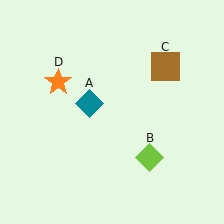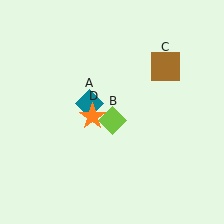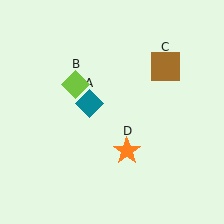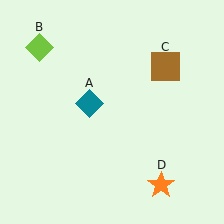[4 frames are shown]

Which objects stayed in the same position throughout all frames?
Teal diamond (object A) and brown square (object C) remained stationary.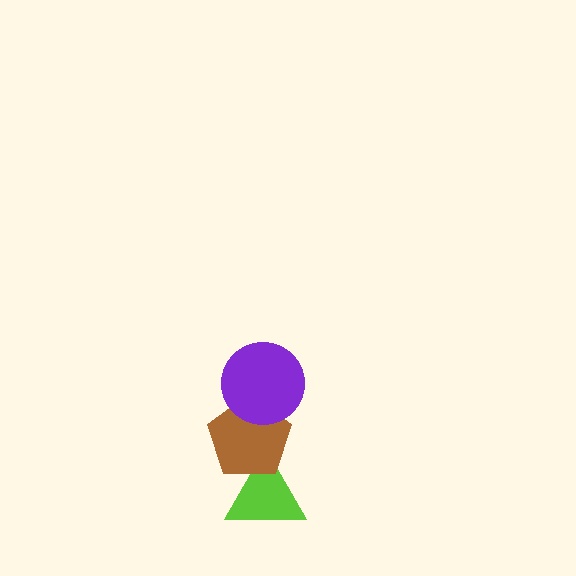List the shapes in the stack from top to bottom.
From top to bottom: the purple circle, the brown pentagon, the lime triangle.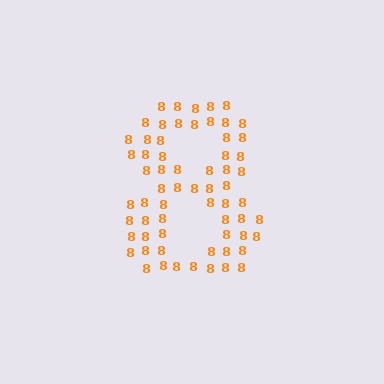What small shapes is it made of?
It is made of small digit 8's.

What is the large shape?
The large shape is the digit 8.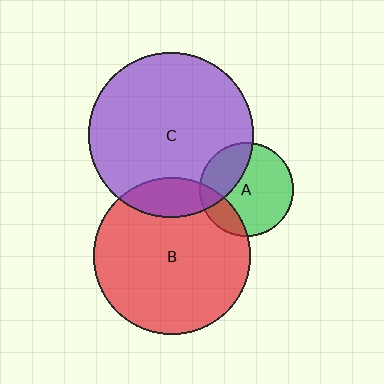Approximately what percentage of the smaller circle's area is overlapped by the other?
Approximately 20%.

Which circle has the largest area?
Circle C (purple).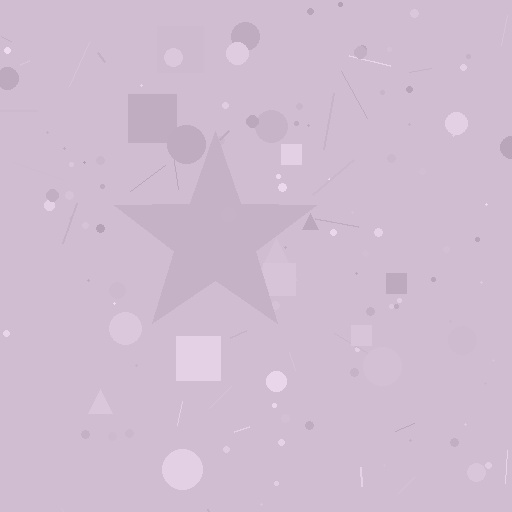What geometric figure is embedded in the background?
A star is embedded in the background.